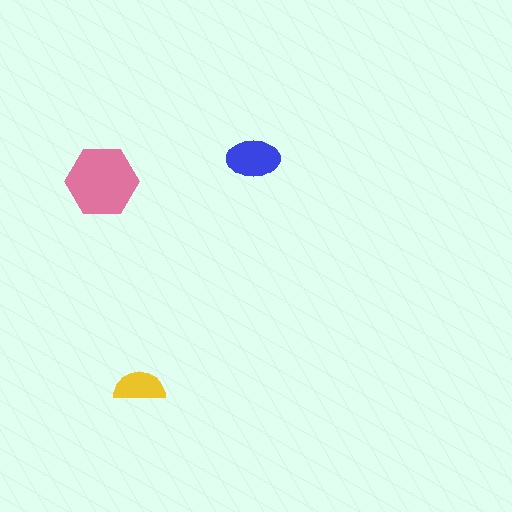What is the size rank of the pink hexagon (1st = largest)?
1st.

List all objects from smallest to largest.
The yellow semicircle, the blue ellipse, the pink hexagon.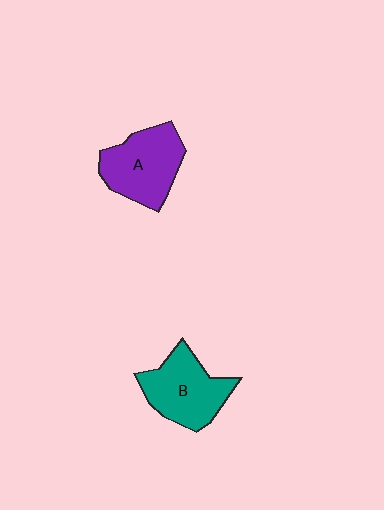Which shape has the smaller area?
Shape B (teal).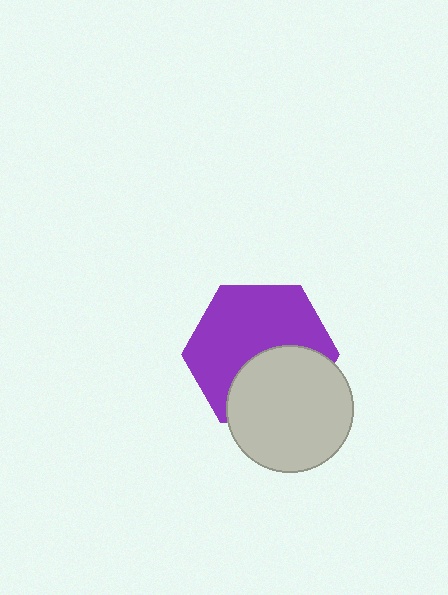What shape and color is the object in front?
The object in front is a light gray circle.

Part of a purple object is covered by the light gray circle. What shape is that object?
It is a hexagon.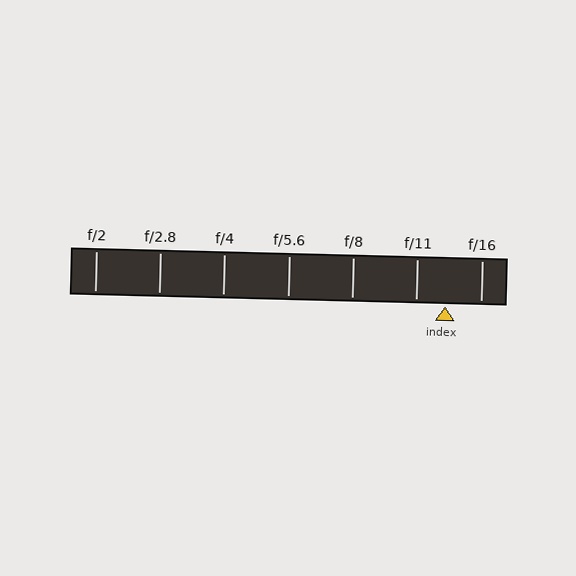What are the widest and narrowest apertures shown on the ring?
The widest aperture shown is f/2 and the narrowest is f/16.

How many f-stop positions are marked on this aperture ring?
There are 7 f-stop positions marked.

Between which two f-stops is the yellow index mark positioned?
The index mark is between f/11 and f/16.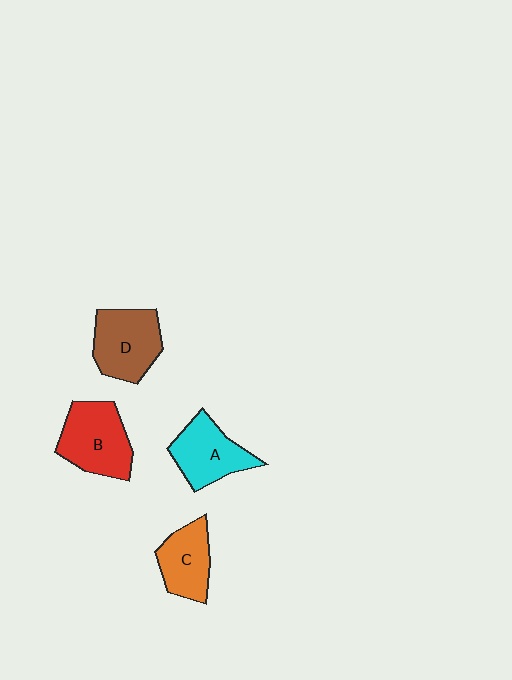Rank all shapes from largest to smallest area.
From largest to smallest: B (red), D (brown), A (cyan), C (orange).